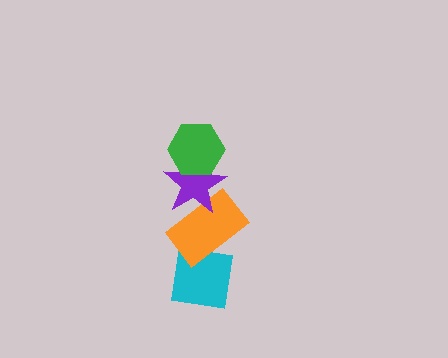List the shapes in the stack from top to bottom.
From top to bottom: the green hexagon, the purple star, the orange rectangle, the cyan square.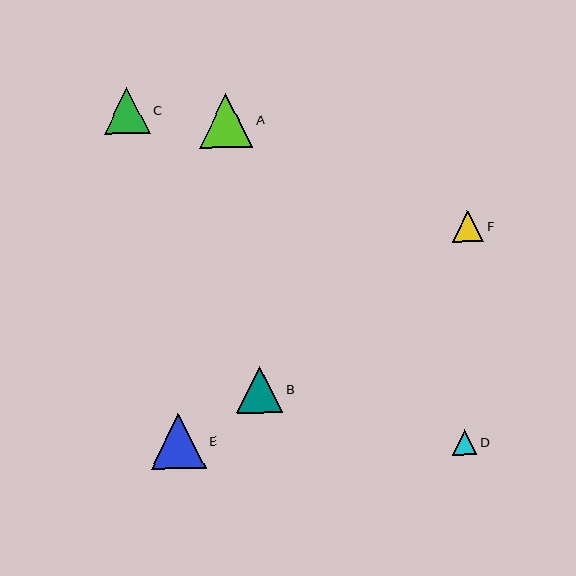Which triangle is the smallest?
Triangle D is the smallest with a size of approximately 24 pixels.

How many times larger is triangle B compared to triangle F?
Triangle B is approximately 1.5 times the size of triangle F.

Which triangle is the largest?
Triangle E is the largest with a size of approximately 55 pixels.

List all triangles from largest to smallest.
From largest to smallest: E, A, C, B, F, D.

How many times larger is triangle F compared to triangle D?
Triangle F is approximately 1.3 times the size of triangle D.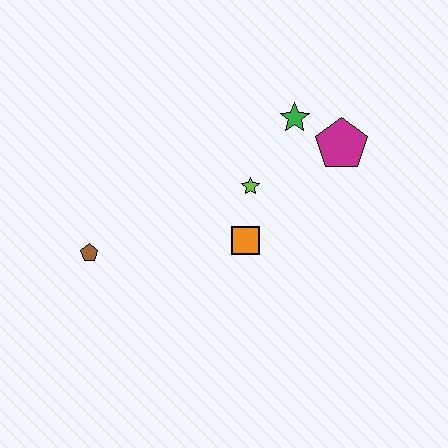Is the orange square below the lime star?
Yes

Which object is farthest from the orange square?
The brown pentagon is farthest from the orange square.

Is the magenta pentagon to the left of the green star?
No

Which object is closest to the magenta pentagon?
The green star is closest to the magenta pentagon.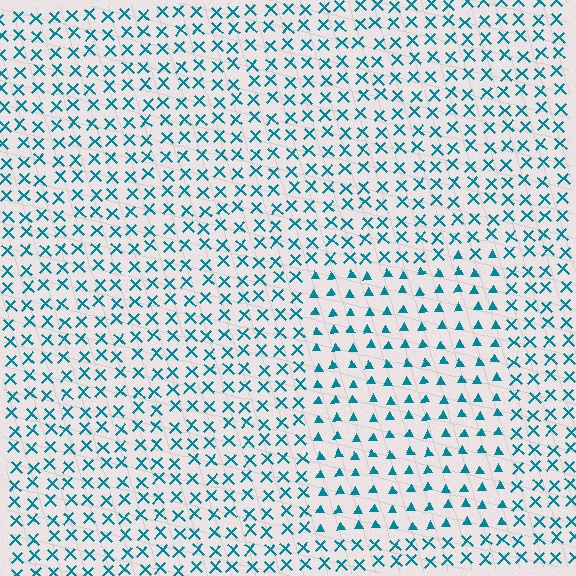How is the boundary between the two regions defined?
The boundary is defined by a change in element shape: triangles inside vs. X marks outside. All elements share the same color and spacing.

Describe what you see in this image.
The image is filled with small teal elements arranged in a uniform grid. A rectangle-shaped region contains triangles, while the surrounding area contains X marks. The boundary is defined purely by the change in element shape.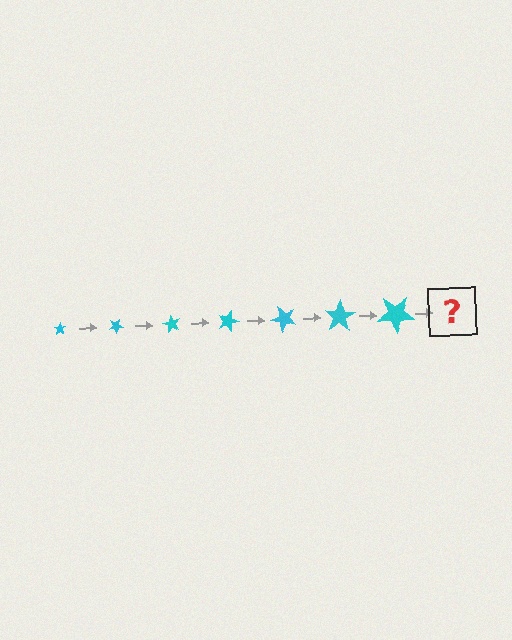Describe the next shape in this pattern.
It should be a star, larger than the previous one and rotated 210 degrees from the start.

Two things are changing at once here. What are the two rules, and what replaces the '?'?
The two rules are that the star grows larger each step and it rotates 30 degrees each step. The '?' should be a star, larger than the previous one and rotated 210 degrees from the start.